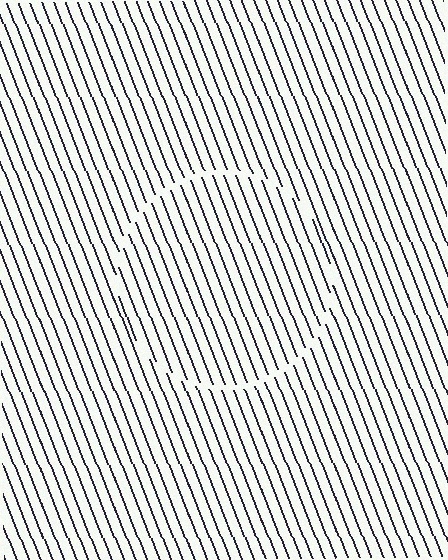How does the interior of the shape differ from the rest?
The interior of the shape contains the same grating, shifted by half a period — the contour is defined by the phase discontinuity where line-ends from the inner and outer gratings abut.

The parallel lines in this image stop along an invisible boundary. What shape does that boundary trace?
An illusory circle. The interior of the shape contains the same grating, shifted by half a period — the contour is defined by the phase discontinuity where line-ends from the inner and outer gratings abut.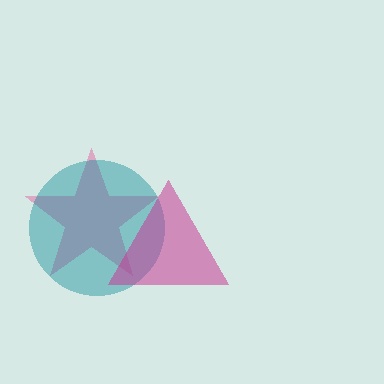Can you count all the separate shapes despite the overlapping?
Yes, there are 3 separate shapes.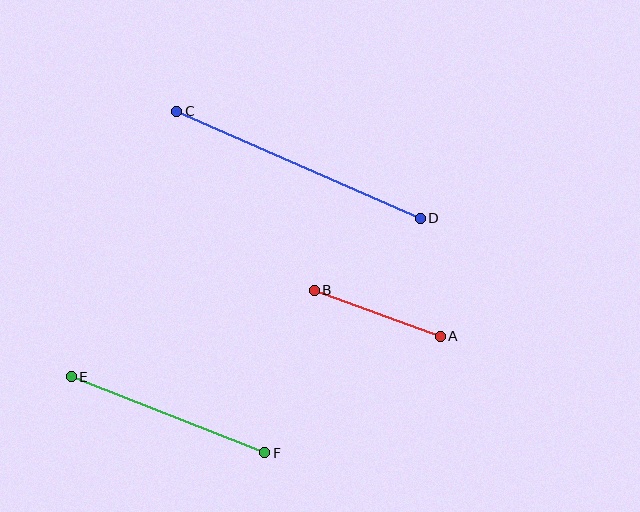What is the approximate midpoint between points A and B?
The midpoint is at approximately (377, 313) pixels.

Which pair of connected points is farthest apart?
Points C and D are farthest apart.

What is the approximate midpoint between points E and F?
The midpoint is at approximately (168, 415) pixels.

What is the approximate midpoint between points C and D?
The midpoint is at approximately (299, 165) pixels.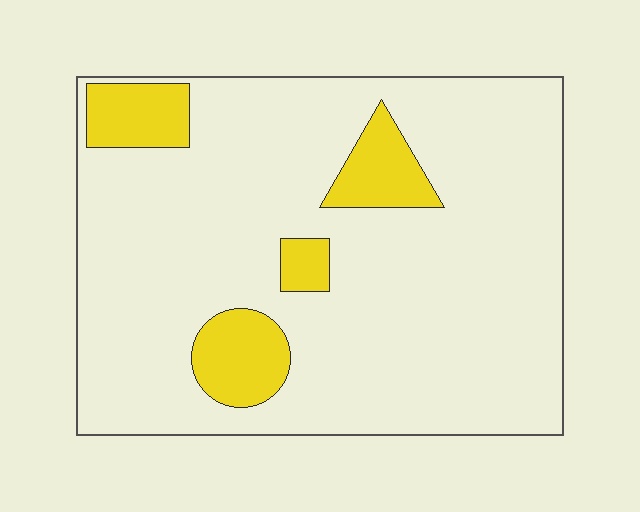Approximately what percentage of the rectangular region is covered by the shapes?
Approximately 15%.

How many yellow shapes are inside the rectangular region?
4.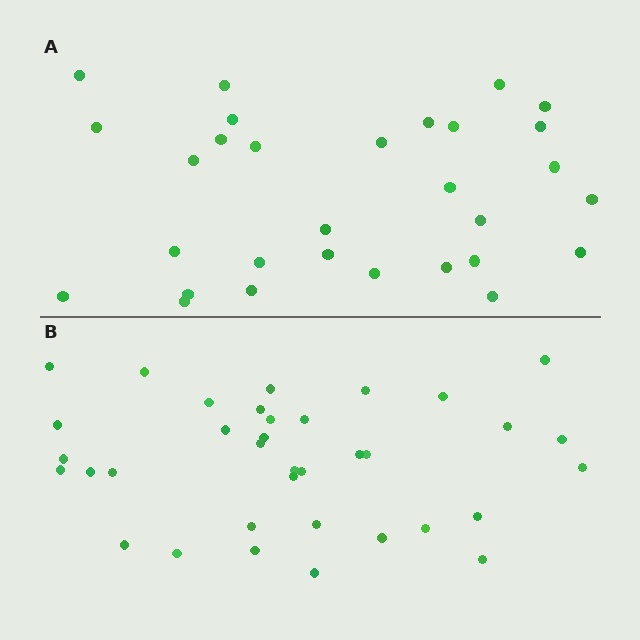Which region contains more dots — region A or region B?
Region B (the bottom region) has more dots.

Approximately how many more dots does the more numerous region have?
Region B has about 6 more dots than region A.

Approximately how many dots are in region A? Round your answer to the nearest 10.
About 30 dots.